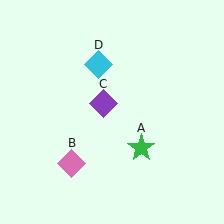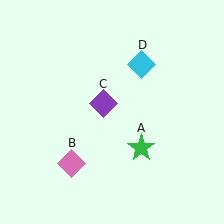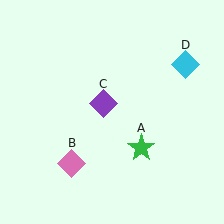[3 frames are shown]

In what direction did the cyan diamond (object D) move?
The cyan diamond (object D) moved right.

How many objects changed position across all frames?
1 object changed position: cyan diamond (object D).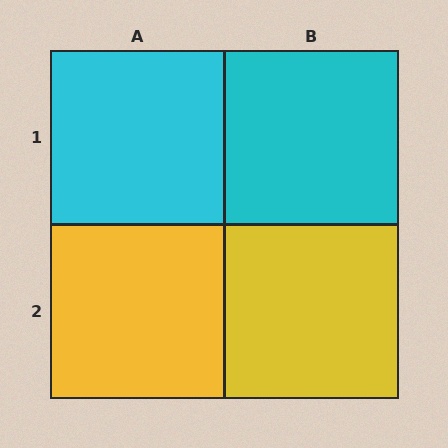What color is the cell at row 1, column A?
Cyan.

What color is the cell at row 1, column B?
Cyan.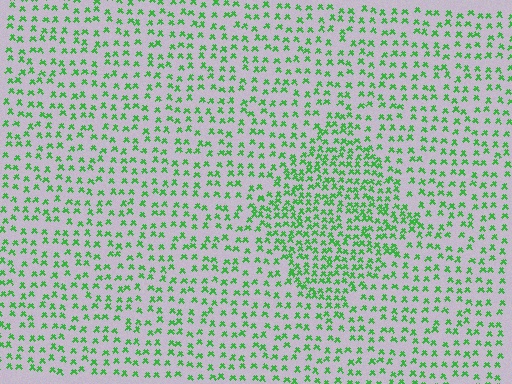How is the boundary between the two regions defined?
The boundary is defined by a change in element density (approximately 1.8x ratio). All elements are the same color, size, and shape.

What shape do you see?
I see a diamond.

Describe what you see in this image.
The image contains small green elements arranged at two different densities. A diamond-shaped region is visible where the elements are more densely packed than the surrounding area.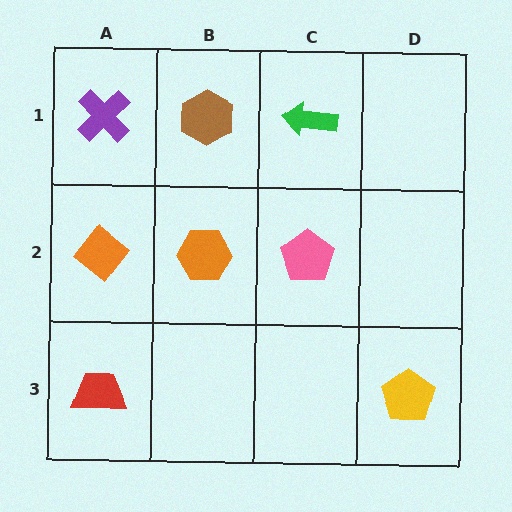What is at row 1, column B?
A brown hexagon.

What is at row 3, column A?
A red trapezoid.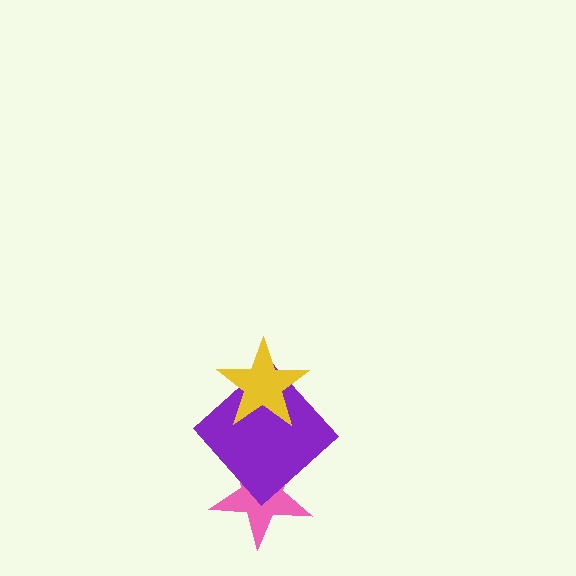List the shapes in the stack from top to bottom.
From top to bottom: the yellow star, the purple diamond, the pink star.